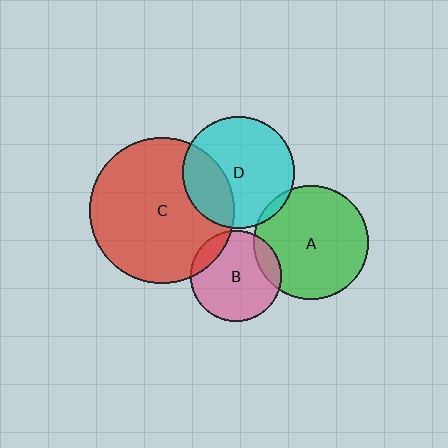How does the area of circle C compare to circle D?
Approximately 1.7 times.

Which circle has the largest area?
Circle C (red).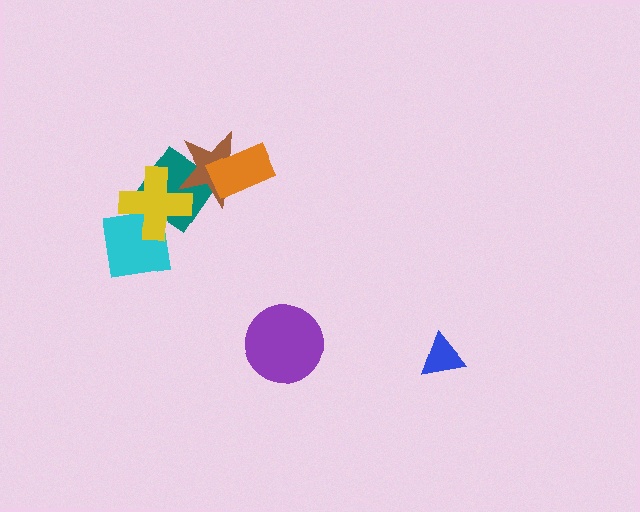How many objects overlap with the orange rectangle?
1 object overlaps with the orange rectangle.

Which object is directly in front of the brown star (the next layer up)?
The orange rectangle is directly in front of the brown star.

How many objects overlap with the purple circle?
0 objects overlap with the purple circle.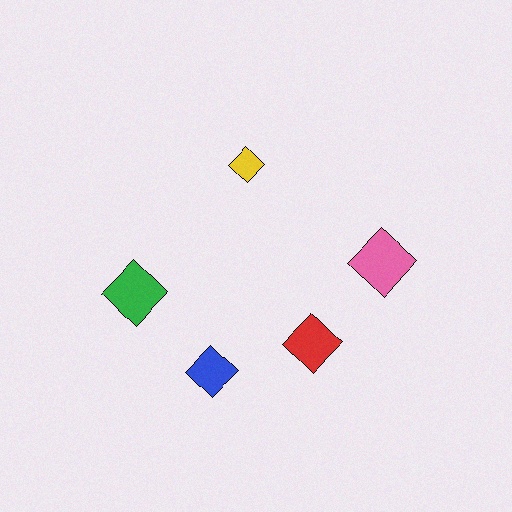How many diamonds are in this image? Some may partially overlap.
There are 5 diamonds.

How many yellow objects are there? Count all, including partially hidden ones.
There is 1 yellow object.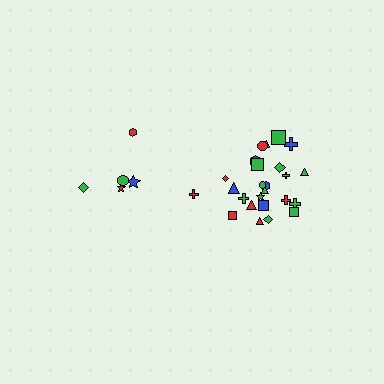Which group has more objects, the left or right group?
The right group.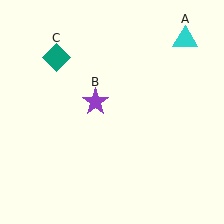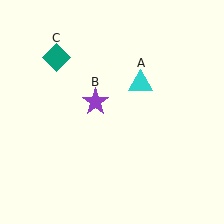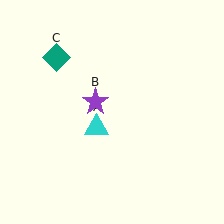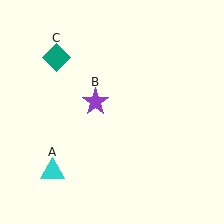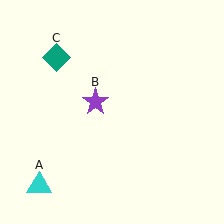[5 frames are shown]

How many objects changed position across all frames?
1 object changed position: cyan triangle (object A).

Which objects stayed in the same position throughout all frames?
Purple star (object B) and teal diamond (object C) remained stationary.